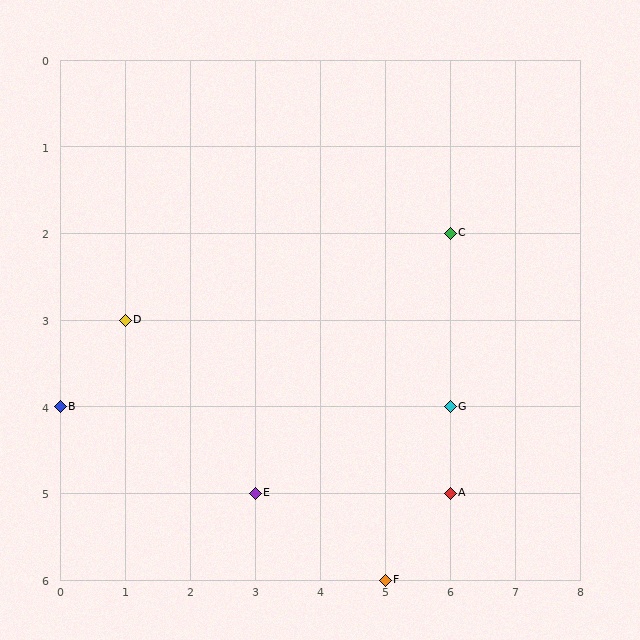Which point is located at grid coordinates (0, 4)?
Point B is at (0, 4).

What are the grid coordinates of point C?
Point C is at grid coordinates (6, 2).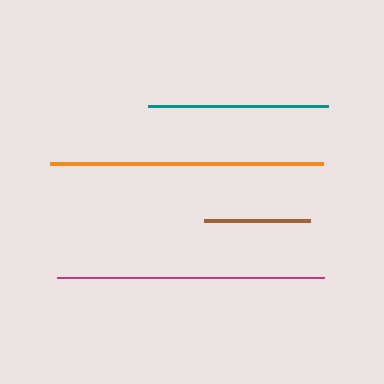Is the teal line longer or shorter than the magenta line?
The magenta line is longer than the teal line.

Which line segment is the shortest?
The brown line is the shortest at approximately 106 pixels.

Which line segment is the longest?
The orange line is the longest at approximately 273 pixels.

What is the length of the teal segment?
The teal segment is approximately 179 pixels long.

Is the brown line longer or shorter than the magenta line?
The magenta line is longer than the brown line.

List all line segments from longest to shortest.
From longest to shortest: orange, magenta, teal, brown.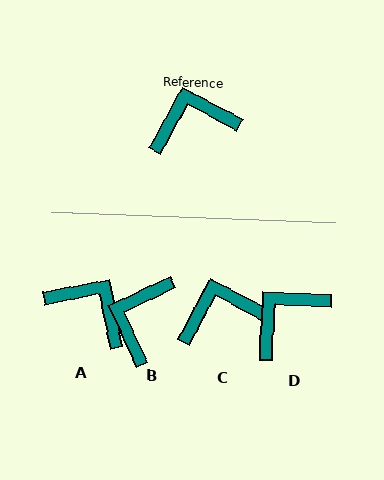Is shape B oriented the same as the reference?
No, it is off by about 53 degrees.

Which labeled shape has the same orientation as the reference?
C.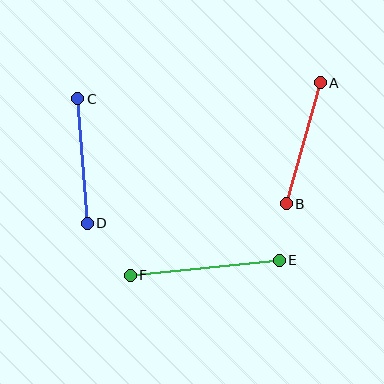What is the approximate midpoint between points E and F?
The midpoint is at approximately (205, 268) pixels.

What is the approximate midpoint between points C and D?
The midpoint is at approximately (82, 161) pixels.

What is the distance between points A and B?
The distance is approximately 126 pixels.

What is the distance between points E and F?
The distance is approximately 150 pixels.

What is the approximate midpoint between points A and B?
The midpoint is at approximately (303, 143) pixels.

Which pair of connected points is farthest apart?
Points E and F are farthest apart.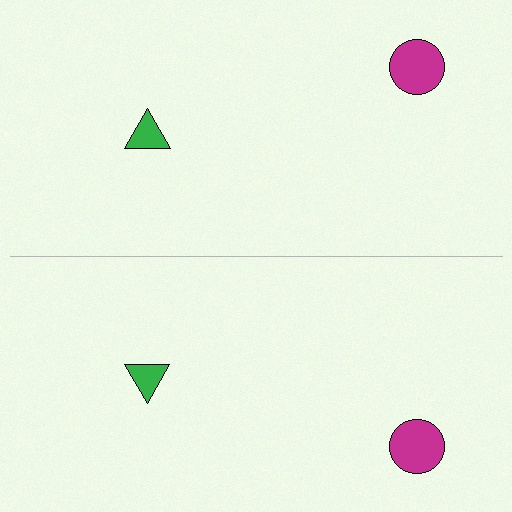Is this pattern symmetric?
Yes, this pattern has bilateral (reflection) symmetry.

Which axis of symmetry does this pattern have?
The pattern has a horizontal axis of symmetry running through the center of the image.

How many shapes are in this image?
There are 4 shapes in this image.